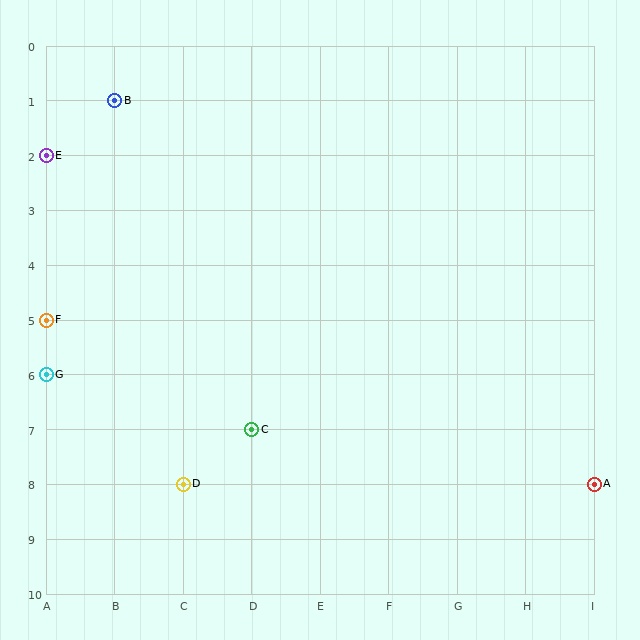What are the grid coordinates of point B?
Point B is at grid coordinates (B, 1).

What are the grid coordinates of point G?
Point G is at grid coordinates (A, 6).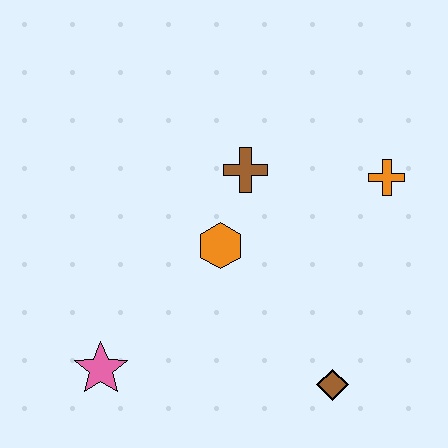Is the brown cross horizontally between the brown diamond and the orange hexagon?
Yes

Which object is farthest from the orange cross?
The pink star is farthest from the orange cross.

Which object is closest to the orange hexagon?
The brown cross is closest to the orange hexagon.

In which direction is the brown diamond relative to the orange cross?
The brown diamond is below the orange cross.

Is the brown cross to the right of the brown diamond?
No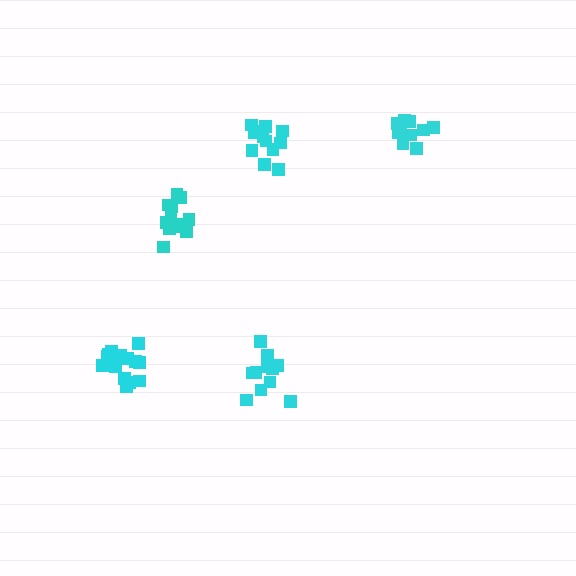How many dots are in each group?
Group 1: 10 dots, Group 2: 13 dots, Group 3: 12 dots, Group 4: 13 dots, Group 5: 16 dots (64 total).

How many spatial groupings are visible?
There are 5 spatial groupings.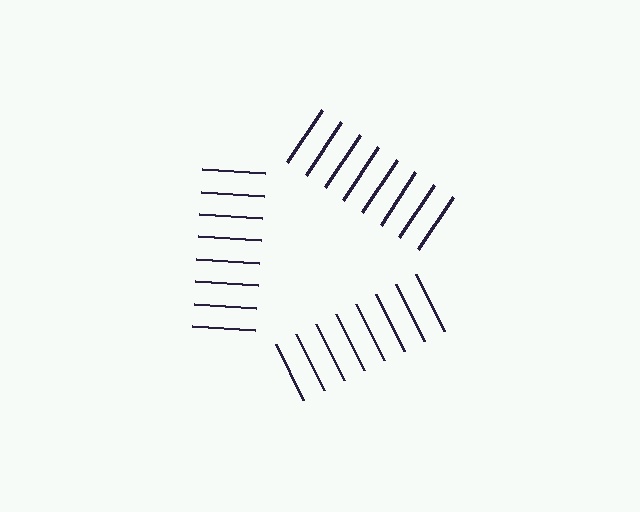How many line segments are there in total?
24 — 8 along each of the 3 edges.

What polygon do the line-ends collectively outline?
An illusory triangle — the line segments terminate on its edges but no continuous stroke is drawn.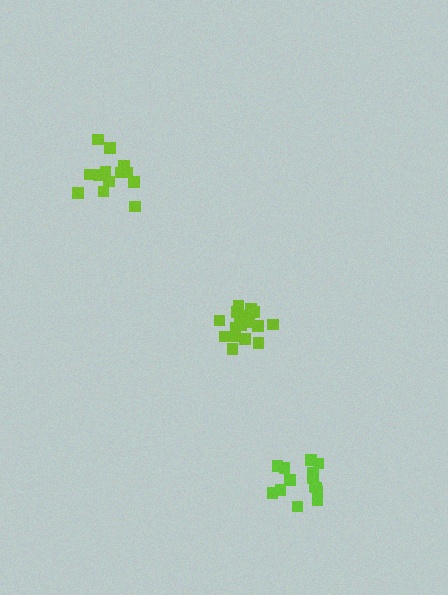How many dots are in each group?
Group 1: 17 dots, Group 2: 14 dots, Group 3: 13 dots (44 total).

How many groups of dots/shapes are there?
There are 3 groups.